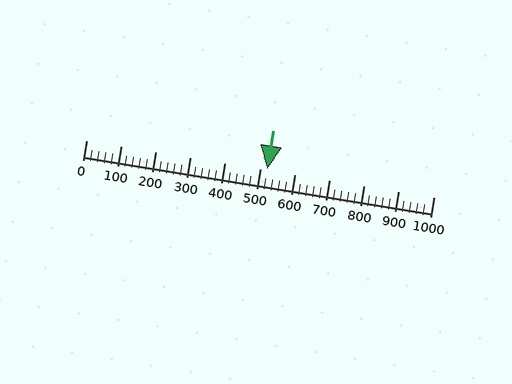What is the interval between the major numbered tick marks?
The major tick marks are spaced 100 units apart.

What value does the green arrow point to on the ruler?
The green arrow points to approximately 522.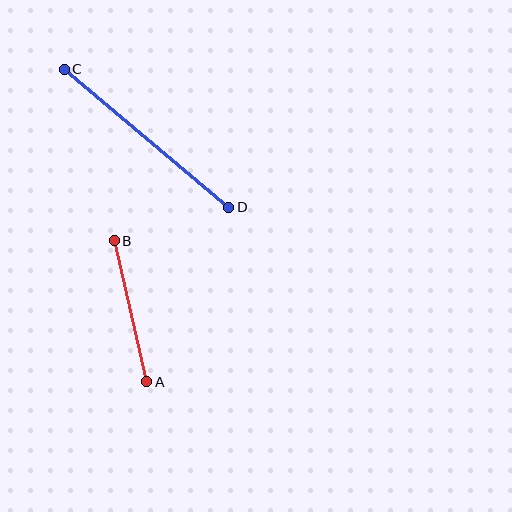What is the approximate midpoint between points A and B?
The midpoint is at approximately (131, 311) pixels.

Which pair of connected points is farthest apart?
Points C and D are farthest apart.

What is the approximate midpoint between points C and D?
The midpoint is at approximately (146, 138) pixels.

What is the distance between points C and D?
The distance is approximately 215 pixels.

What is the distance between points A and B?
The distance is approximately 145 pixels.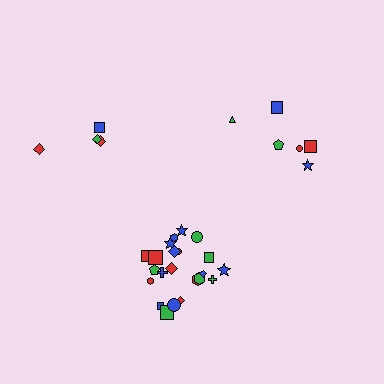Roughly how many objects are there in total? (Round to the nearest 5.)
Roughly 30 objects in total.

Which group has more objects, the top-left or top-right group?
The top-right group.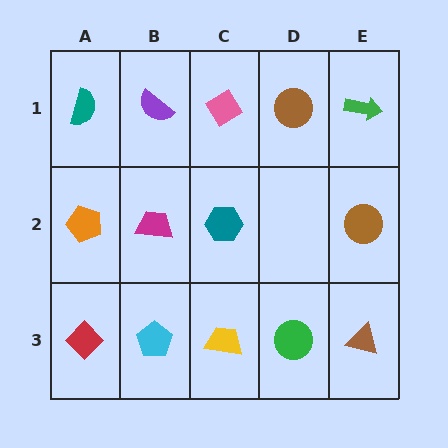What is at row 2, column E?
A brown circle.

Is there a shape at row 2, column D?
No, that cell is empty.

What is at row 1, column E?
A green arrow.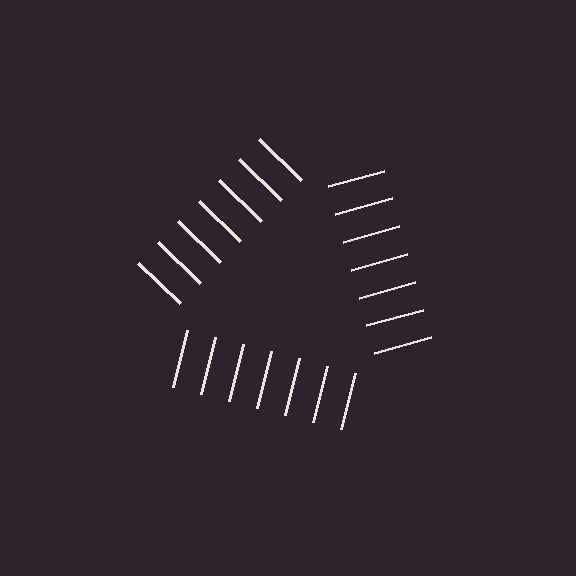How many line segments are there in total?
21 — 7 along each of the 3 edges.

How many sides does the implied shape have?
3 sides — the line-ends trace a triangle.